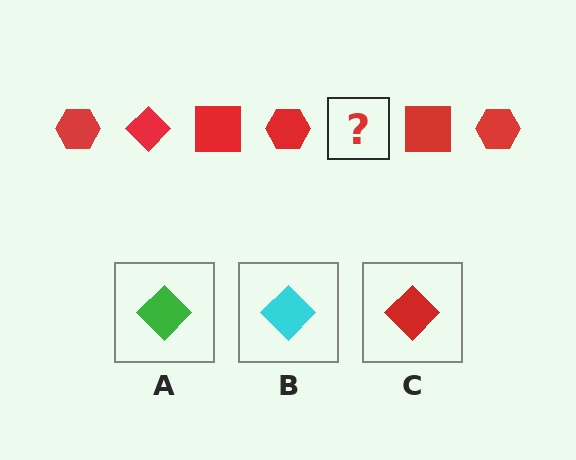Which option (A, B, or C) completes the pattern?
C.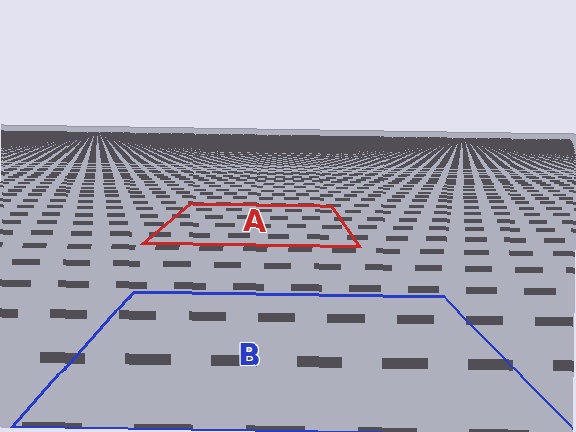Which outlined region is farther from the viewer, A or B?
Region A is farther from the viewer — the texture elements inside it appear smaller and more densely packed.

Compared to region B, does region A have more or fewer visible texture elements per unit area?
Region A has more texture elements per unit area — they are packed more densely because it is farther away.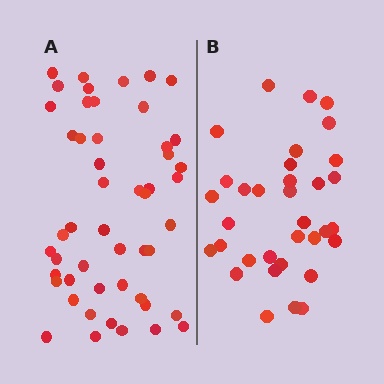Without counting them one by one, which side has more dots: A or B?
Region A (the left region) has more dots.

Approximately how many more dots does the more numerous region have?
Region A has approximately 15 more dots than region B.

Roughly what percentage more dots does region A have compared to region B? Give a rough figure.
About 45% more.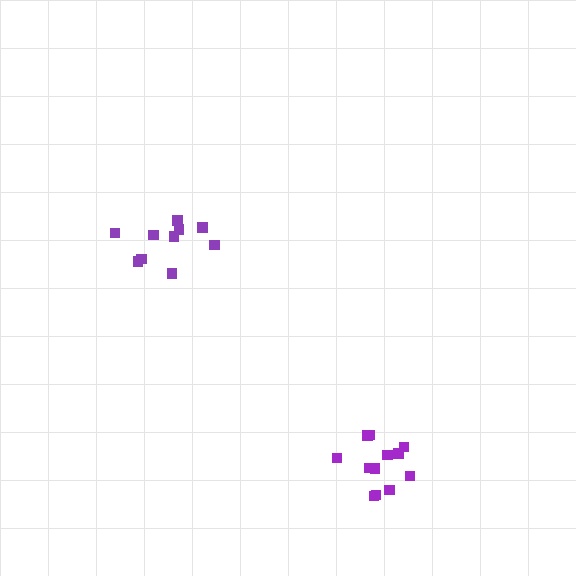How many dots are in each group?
Group 1: 12 dots, Group 2: 10 dots (22 total).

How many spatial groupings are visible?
There are 2 spatial groupings.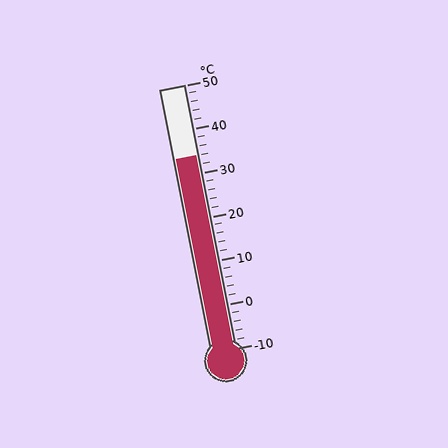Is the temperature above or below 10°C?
The temperature is above 10°C.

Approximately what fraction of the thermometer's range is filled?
The thermometer is filled to approximately 75% of its range.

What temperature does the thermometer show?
The thermometer shows approximately 34°C.